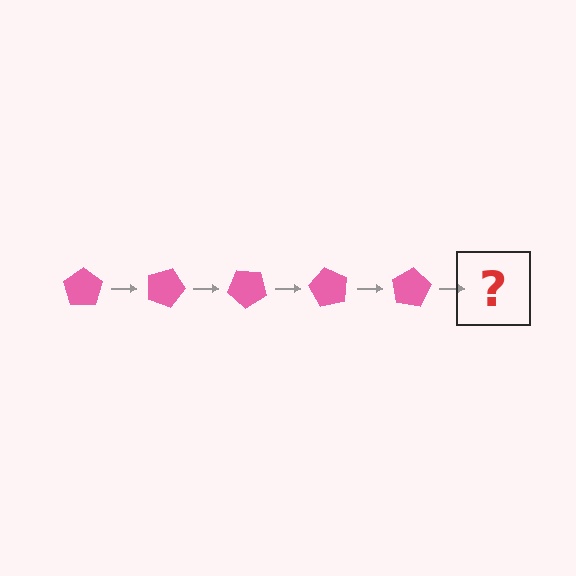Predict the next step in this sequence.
The next step is a pink pentagon rotated 100 degrees.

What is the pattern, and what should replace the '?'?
The pattern is that the pentagon rotates 20 degrees each step. The '?' should be a pink pentagon rotated 100 degrees.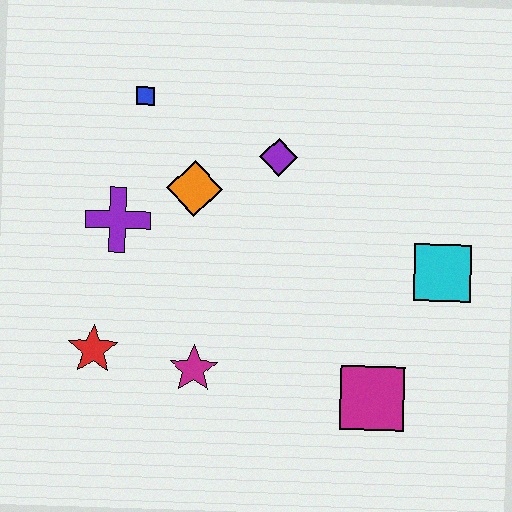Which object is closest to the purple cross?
The orange diamond is closest to the purple cross.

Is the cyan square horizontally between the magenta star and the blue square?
No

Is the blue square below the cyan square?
No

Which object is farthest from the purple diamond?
The red star is farthest from the purple diamond.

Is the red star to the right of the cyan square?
No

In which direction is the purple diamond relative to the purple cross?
The purple diamond is to the right of the purple cross.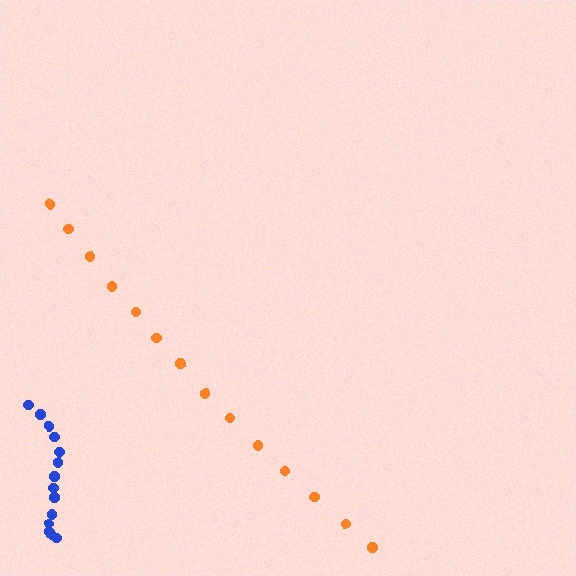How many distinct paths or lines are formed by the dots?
There are 2 distinct paths.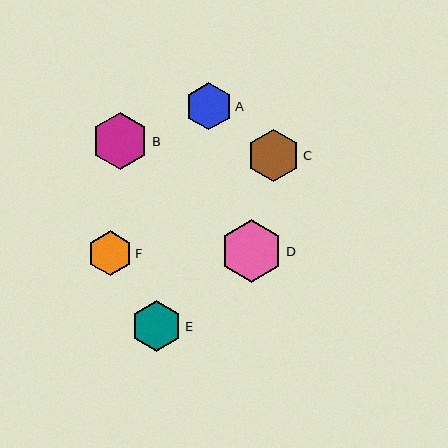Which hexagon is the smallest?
Hexagon F is the smallest with a size of approximately 44 pixels.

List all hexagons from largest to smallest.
From largest to smallest: D, B, C, E, A, F.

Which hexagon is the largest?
Hexagon D is the largest with a size of approximately 63 pixels.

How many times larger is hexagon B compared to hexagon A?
Hexagon B is approximately 1.2 times the size of hexagon A.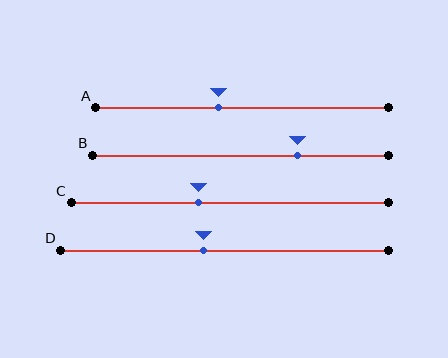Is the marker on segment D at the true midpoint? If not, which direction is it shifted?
No, the marker on segment D is shifted to the left by about 6% of the segment length.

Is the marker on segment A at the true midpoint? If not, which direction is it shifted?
No, the marker on segment A is shifted to the left by about 8% of the segment length.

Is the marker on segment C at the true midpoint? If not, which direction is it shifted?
No, the marker on segment C is shifted to the left by about 10% of the segment length.